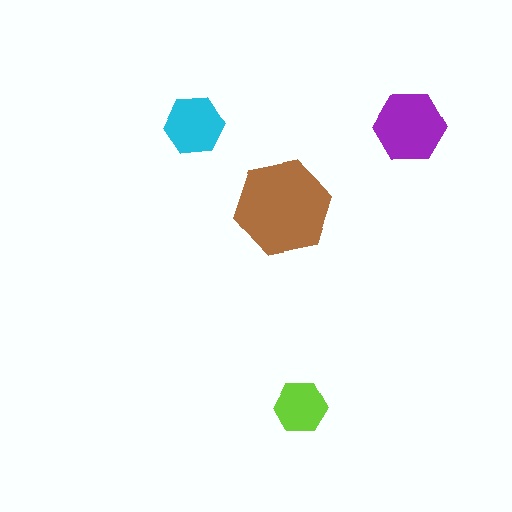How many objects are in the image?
There are 4 objects in the image.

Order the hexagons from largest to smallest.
the brown one, the purple one, the cyan one, the lime one.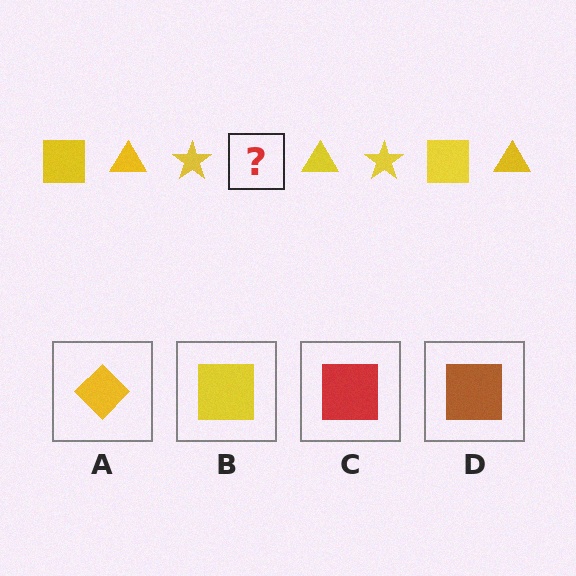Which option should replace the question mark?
Option B.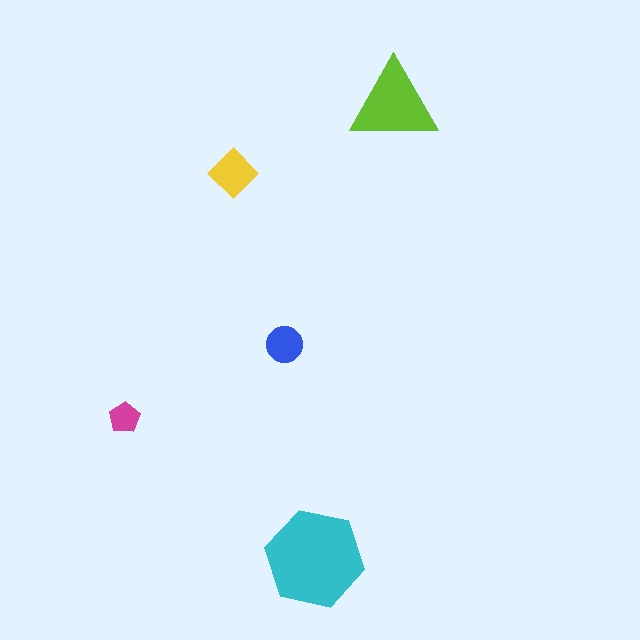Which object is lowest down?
The cyan hexagon is bottommost.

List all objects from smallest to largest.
The magenta pentagon, the blue circle, the yellow diamond, the lime triangle, the cyan hexagon.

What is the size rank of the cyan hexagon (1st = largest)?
1st.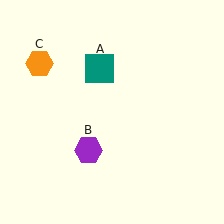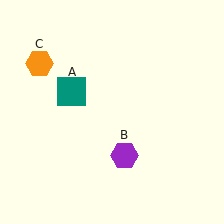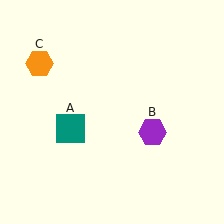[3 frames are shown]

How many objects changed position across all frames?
2 objects changed position: teal square (object A), purple hexagon (object B).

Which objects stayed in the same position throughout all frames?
Orange hexagon (object C) remained stationary.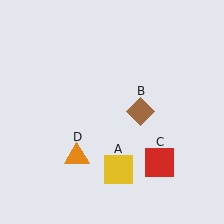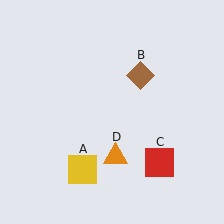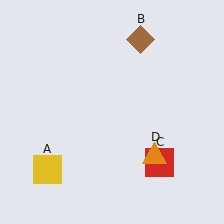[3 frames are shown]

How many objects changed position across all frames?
3 objects changed position: yellow square (object A), brown diamond (object B), orange triangle (object D).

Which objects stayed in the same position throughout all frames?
Red square (object C) remained stationary.